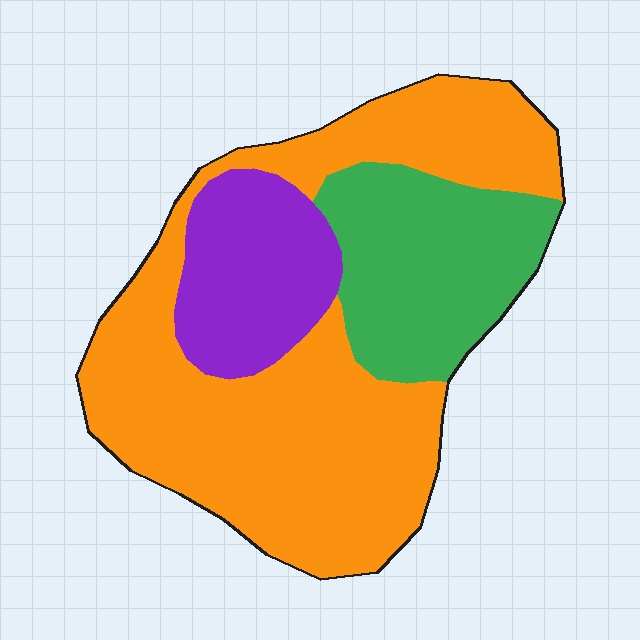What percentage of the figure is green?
Green covers 24% of the figure.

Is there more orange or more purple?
Orange.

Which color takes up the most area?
Orange, at roughly 60%.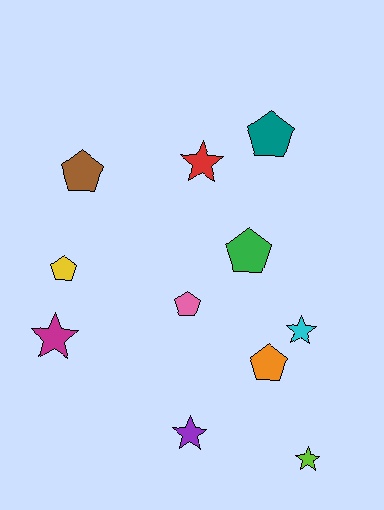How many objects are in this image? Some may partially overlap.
There are 11 objects.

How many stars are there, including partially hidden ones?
There are 5 stars.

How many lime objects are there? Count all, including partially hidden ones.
There is 1 lime object.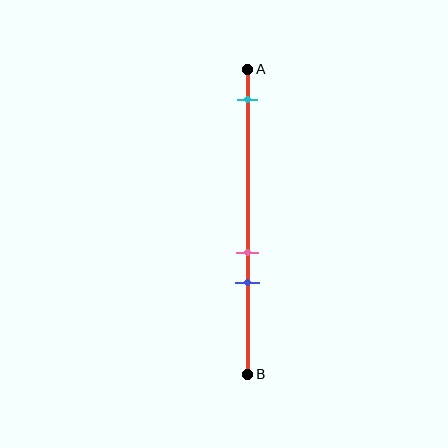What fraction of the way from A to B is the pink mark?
The pink mark is approximately 60% (0.6) of the way from A to B.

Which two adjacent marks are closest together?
The pink and blue marks are the closest adjacent pair.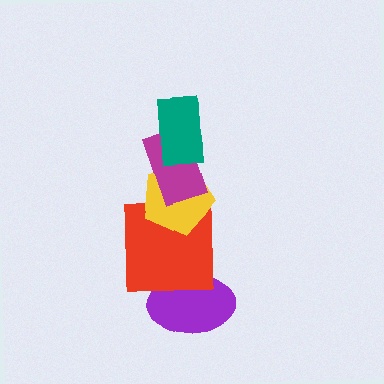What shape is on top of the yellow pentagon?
The magenta rectangle is on top of the yellow pentagon.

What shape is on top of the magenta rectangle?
The teal rectangle is on top of the magenta rectangle.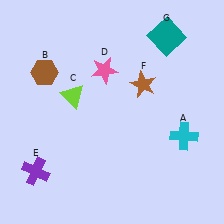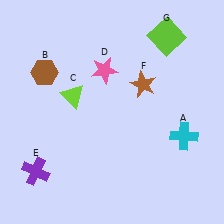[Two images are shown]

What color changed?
The square (G) changed from teal in Image 1 to lime in Image 2.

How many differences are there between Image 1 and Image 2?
There is 1 difference between the two images.